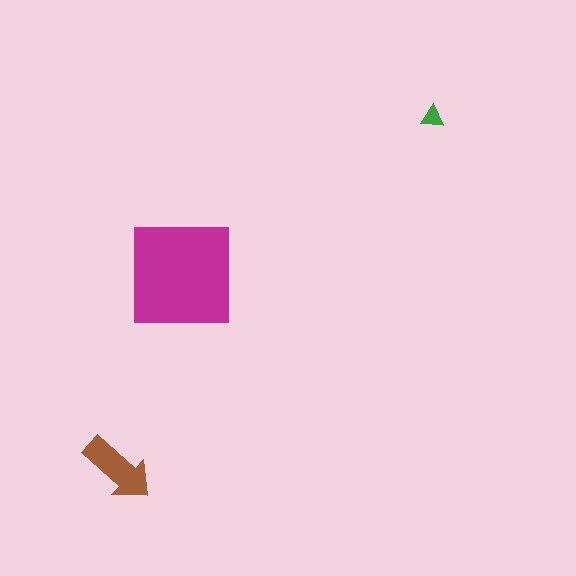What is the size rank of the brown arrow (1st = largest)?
2nd.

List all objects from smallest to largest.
The green triangle, the brown arrow, the magenta square.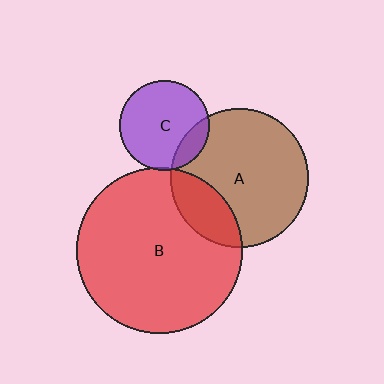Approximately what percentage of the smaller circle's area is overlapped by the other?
Approximately 15%.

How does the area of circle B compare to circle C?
Approximately 3.4 times.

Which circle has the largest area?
Circle B (red).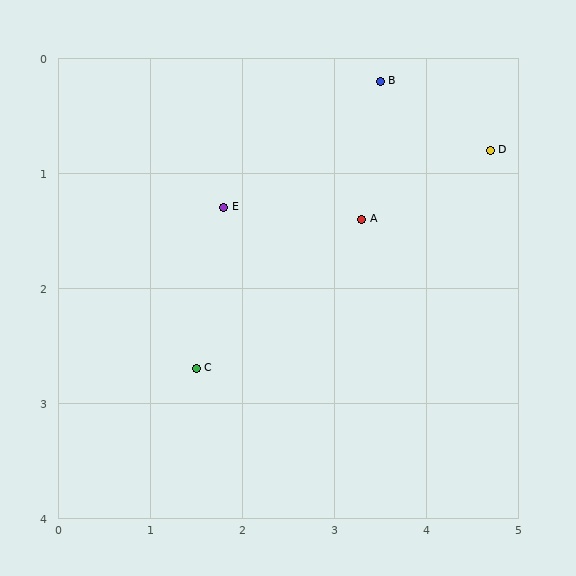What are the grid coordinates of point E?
Point E is at approximately (1.8, 1.3).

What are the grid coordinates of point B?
Point B is at approximately (3.5, 0.2).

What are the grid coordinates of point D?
Point D is at approximately (4.7, 0.8).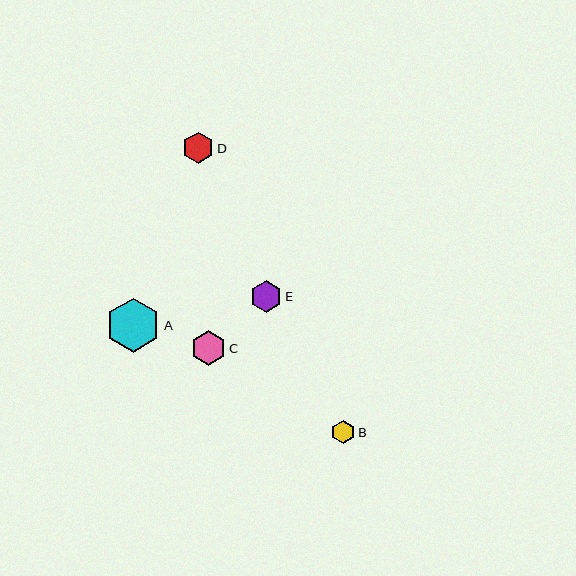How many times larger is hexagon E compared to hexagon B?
Hexagon E is approximately 1.4 times the size of hexagon B.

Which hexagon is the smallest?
Hexagon B is the smallest with a size of approximately 23 pixels.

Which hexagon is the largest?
Hexagon A is the largest with a size of approximately 54 pixels.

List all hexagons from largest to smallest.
From largest to smallest: A, C, E, D, B.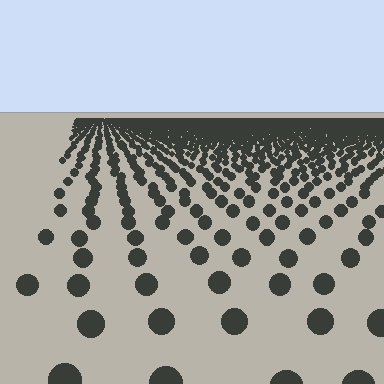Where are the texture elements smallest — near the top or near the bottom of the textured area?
Near the top.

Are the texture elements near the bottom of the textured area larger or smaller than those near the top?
Larger. Near the bottom, elements are closer to the viewer and appear at a bigger on-screen size.